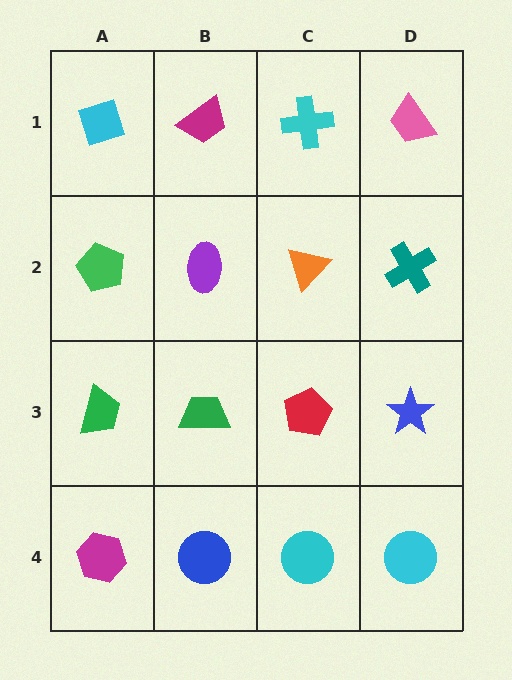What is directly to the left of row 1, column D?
A cyan cross.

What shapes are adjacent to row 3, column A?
A green pentagon (row 2, column A), a magenta hexagon (row 4, column A), a green trapezoid (row 3, column B).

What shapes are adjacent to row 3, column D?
A teal cross (row 2, column D), a cyan circle (row 4, column D), a red pentagon (row 3, column C).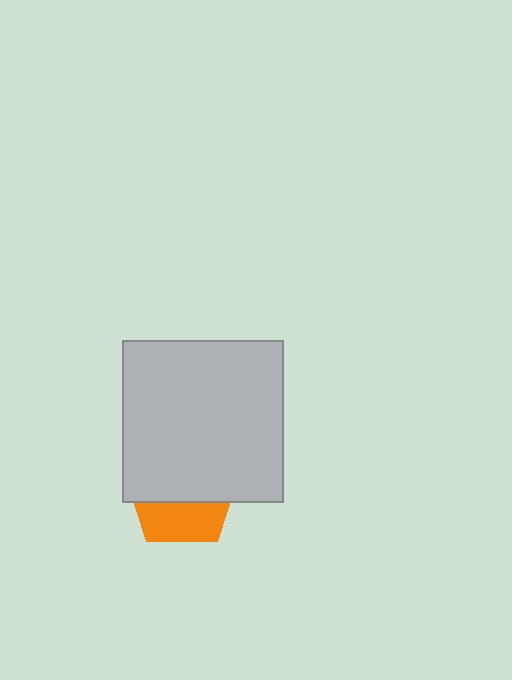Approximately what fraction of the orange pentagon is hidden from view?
Roughly 64% of the orange pentagon is hidden behind the light gray square.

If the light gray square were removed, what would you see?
You would see the complete orange pentagon.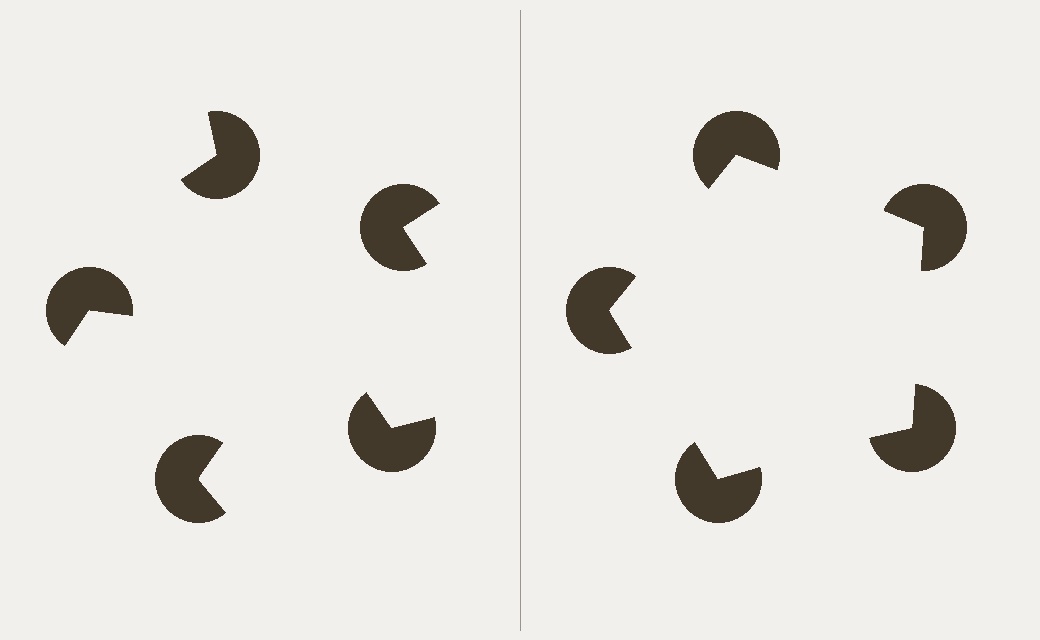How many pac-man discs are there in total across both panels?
10 — 5 on each side.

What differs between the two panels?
The pac-man discs are positioned identically on both sides; only the wedge orientations differ. On the right they align to a pentagon; on the left they are misaligned.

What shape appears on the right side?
An illusory pentagon.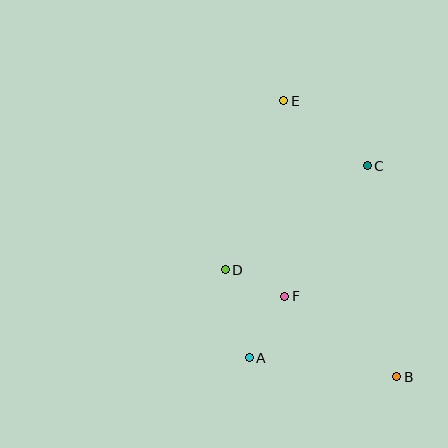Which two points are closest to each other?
Points D and F are closest to each other.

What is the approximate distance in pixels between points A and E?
The distance between A and E is approximately 259 pixels.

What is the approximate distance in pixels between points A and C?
The distance between A and C is approximately 225 pixels.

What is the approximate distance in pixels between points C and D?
The distance between C and D is approximately 176 pixels.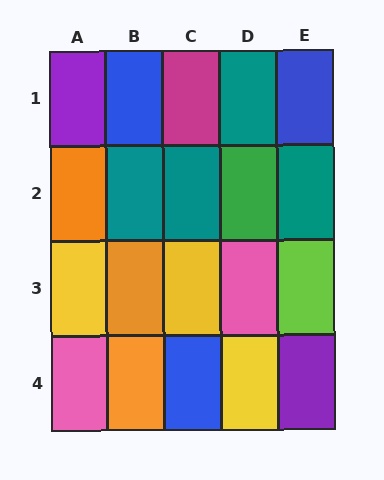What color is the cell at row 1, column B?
Blue.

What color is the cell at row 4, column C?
Blue.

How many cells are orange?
3 cells are orange.